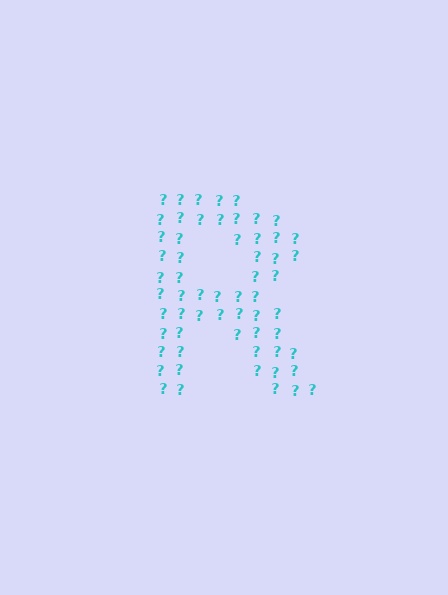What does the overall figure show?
The overall figure shows the letter R.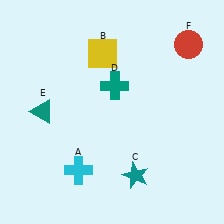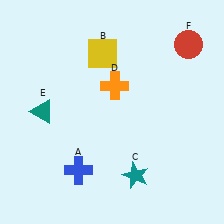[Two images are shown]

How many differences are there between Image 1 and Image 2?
There are 2 differences between the two images.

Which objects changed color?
A changed from cyan to blue. D changed from teal to orange.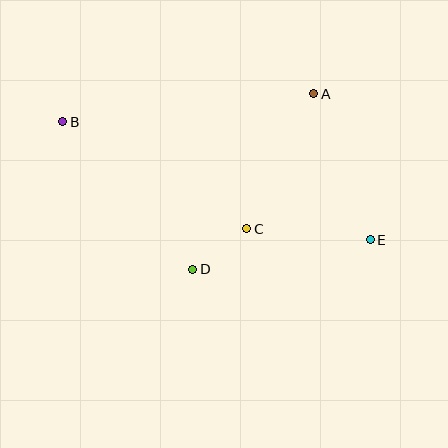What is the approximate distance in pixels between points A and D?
The distance between A and D is approximately 213 pixels.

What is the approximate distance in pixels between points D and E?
The distance between D and E is approximately 180 pixels.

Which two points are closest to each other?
Points C and D are closest to each other.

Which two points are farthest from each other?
Points B and E are farthest from each other.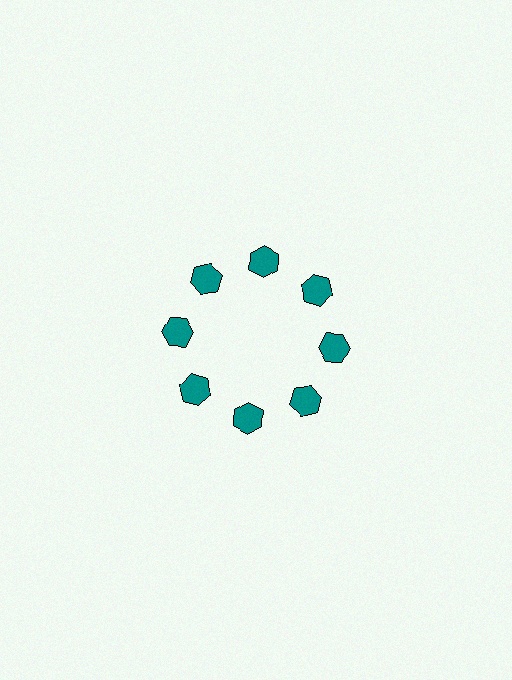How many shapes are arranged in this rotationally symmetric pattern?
There are 8 shapes, arranged in 8 groups of 1.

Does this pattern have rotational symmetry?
Yes, this pattern has 8-fold rotational symmetry. It looks the same after rotating 45 degrees around the center.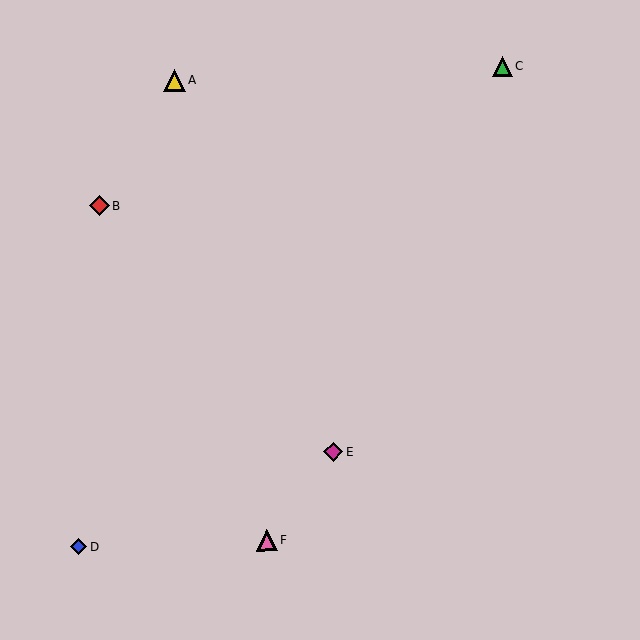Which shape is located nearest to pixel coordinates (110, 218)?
The red diamond (labeled B) at (100, 206) is nearest to that location.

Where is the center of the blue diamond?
The center of the blue diamond is at (79, 547).